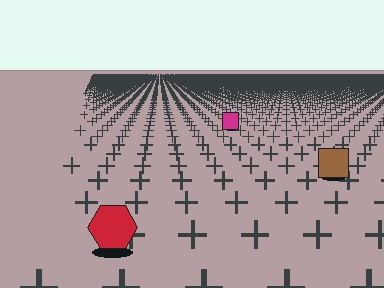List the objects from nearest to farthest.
From nearest to farthest: the red hexagon, the brown square, the magenta square.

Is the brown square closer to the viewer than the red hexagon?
No. The red hexagon is closer — you can tell from the texture gradient: the ground texture is coarser near it.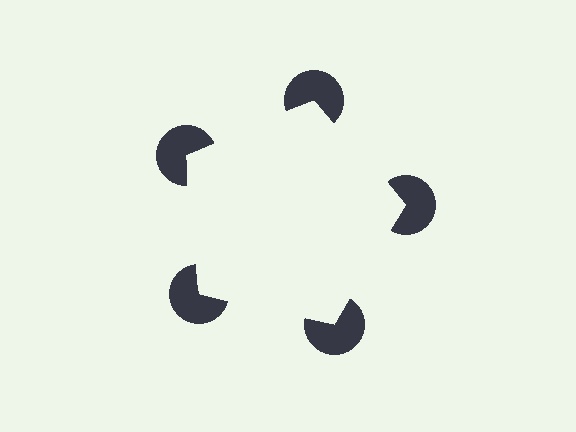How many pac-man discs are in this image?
There are 5 — one at each vertex of the illusory pentagon.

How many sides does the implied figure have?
5 sides.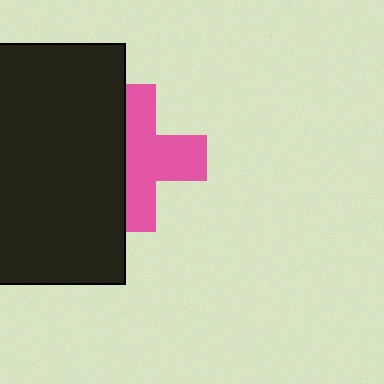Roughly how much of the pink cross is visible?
About half of it is visible (roughly 59%).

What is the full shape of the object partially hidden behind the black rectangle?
The partially hidden object is a pink cross.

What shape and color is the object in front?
The object in front is a black rectangle.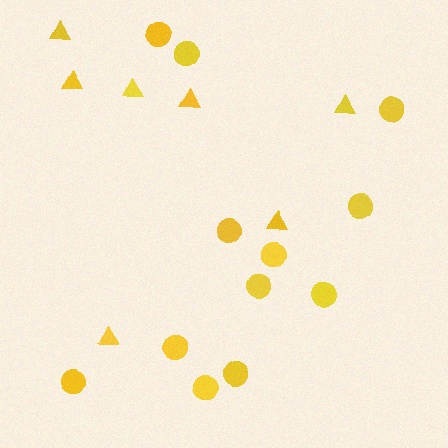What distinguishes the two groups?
There are 2 groups: one group of circles (12) and one group of triangles (7).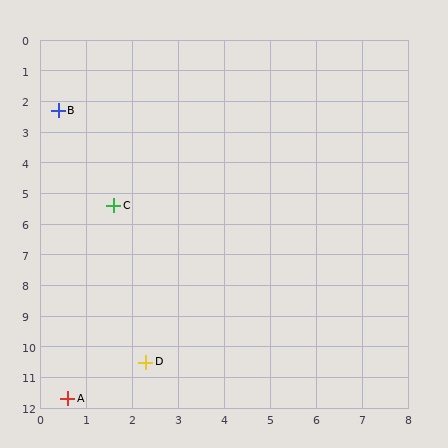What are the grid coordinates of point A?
Point A is at approximately (0.6, 11.7).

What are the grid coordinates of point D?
Point D is at approximately (2.3, 10.5).